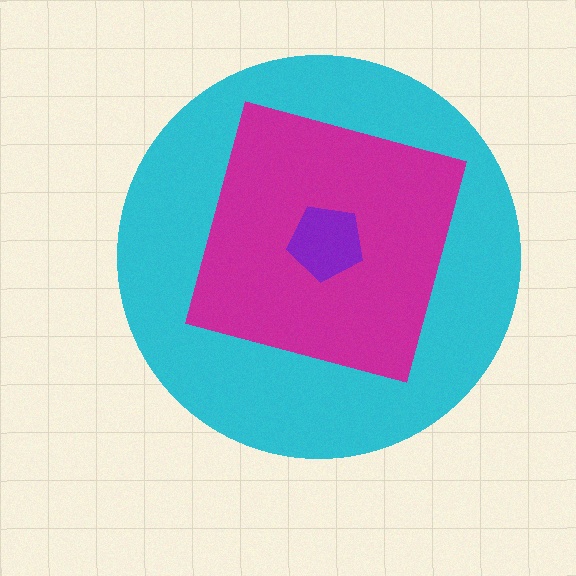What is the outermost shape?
The cyan circle.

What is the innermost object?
The purple pentagon.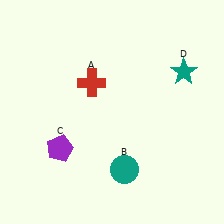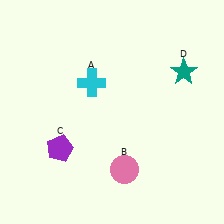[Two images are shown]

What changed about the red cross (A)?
In Image 1, A is red. In Image 2, it changed to cyan.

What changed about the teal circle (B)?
In Image 1, B is teal. In Image 2, it changed to pink.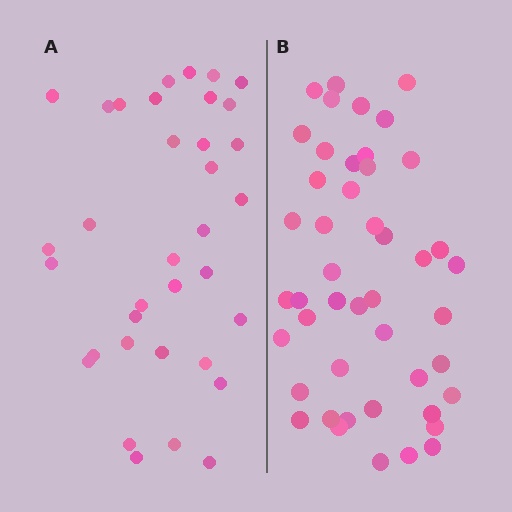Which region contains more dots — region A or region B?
Region B (the right region) has more dots.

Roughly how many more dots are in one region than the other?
Region B has roughly 12 or so more dots than region A.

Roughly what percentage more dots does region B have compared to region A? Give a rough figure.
About 30% more.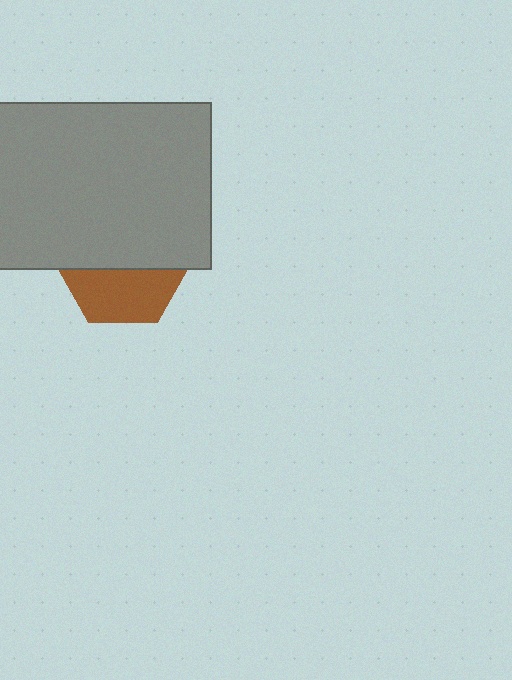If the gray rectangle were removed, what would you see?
You would see the complete brown hexagon.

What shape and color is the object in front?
The object in front is a gray rectangle.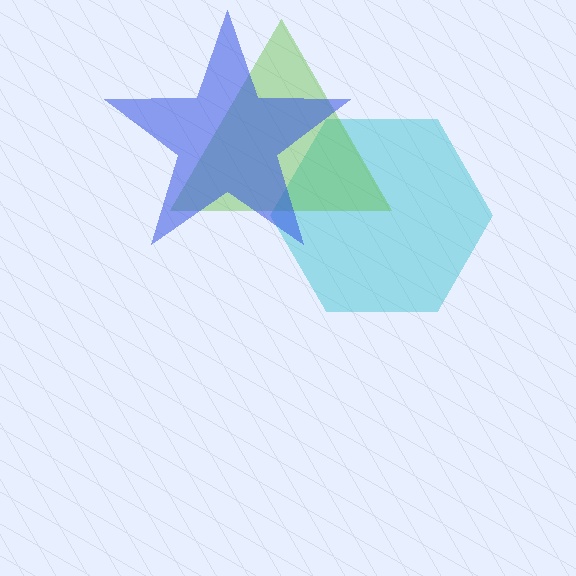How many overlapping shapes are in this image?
There are 3 overlapping shapes in the image.